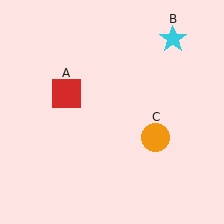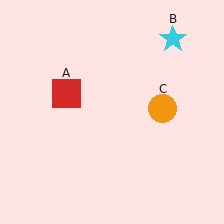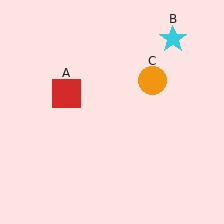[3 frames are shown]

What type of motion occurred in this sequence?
The orange circle (object C) rotated counterclockwise around the center of the scene.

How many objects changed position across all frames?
1 object changed position: orange circle (object C).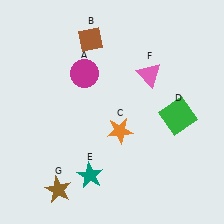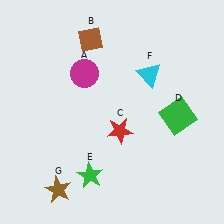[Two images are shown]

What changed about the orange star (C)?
In Image 1, C is orange. In Image 2, it changed to red.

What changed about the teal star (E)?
In Image 1, E is teal. In Image 2, it changed to green.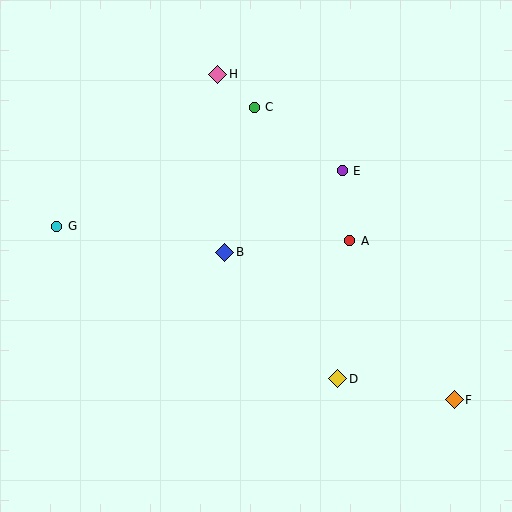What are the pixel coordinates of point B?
Point B is at (225, 252).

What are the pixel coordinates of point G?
Point G is at (57, 226).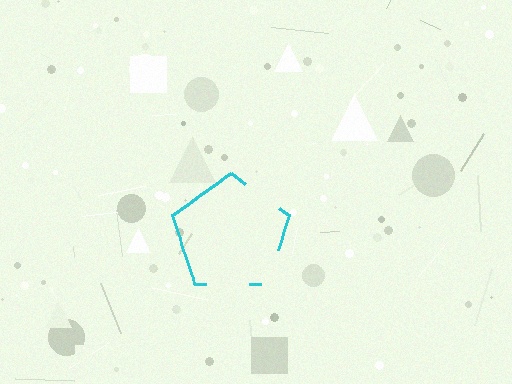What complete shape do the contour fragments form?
The contour fragments form a pentagon.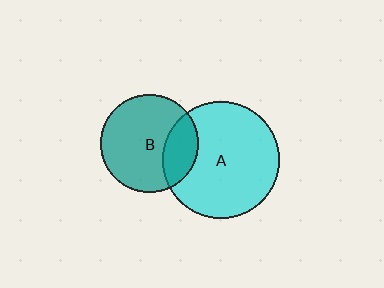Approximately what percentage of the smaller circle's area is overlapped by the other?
Approximately 25%.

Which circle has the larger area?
Circle A (cyan).